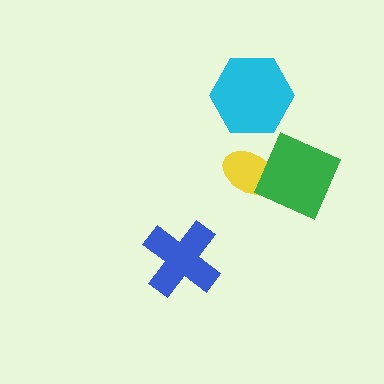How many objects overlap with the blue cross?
0 objects overlap with the blue cross.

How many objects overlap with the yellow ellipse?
1 object overlaps with the yellow ellipse.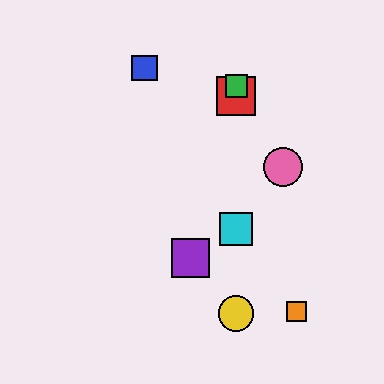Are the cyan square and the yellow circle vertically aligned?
Yes, both are at x≈236.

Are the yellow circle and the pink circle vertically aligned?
No, the yellow circle is at x≈236 and the pink circle is at x≈283.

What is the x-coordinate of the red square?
The red square is at x≈236.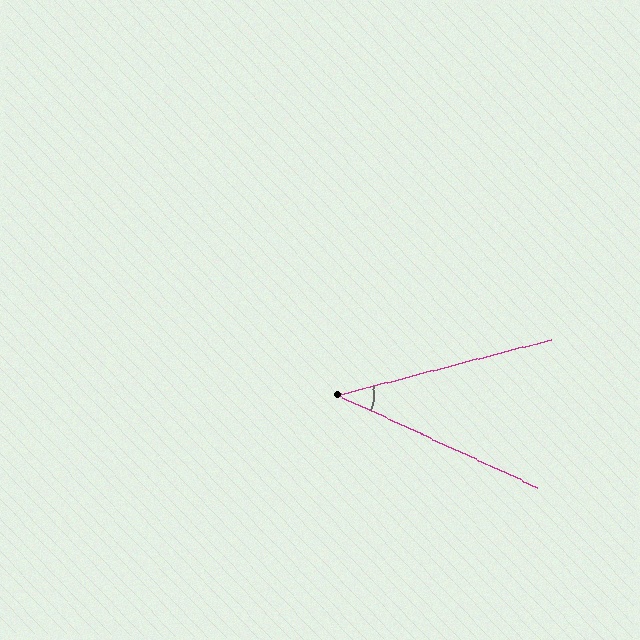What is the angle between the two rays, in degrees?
Approximately 39 degrees.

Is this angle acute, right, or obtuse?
It is acute.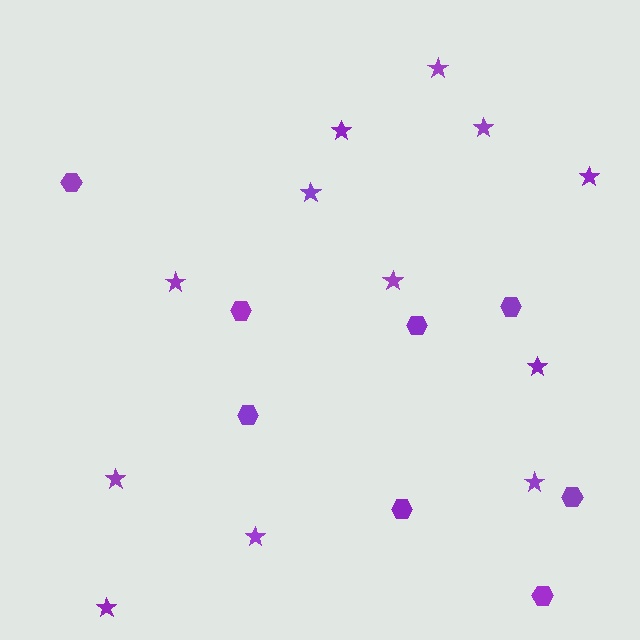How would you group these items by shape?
There are 2 groups: one group of stars (12) and one group of hexagons (8).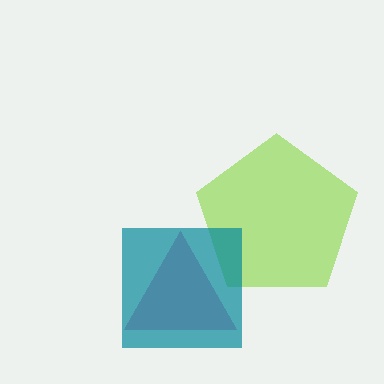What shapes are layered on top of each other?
The layered shapes are: a lime pentagon, a magenta triangle, a teal square.